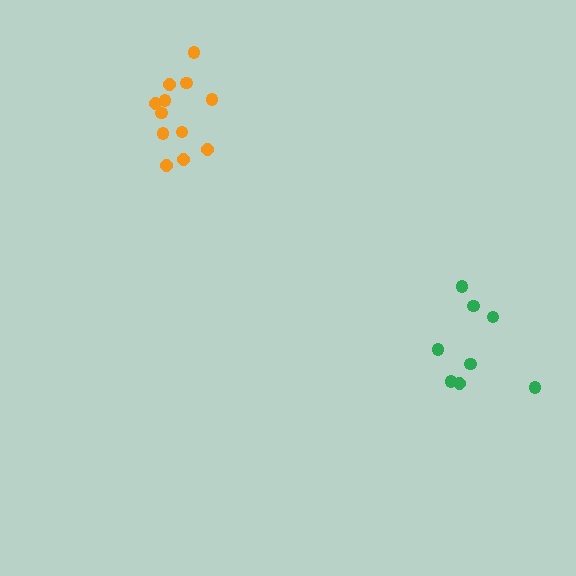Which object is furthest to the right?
The green cluster is rightmost.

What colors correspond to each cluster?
The clusters are colored: orange, green.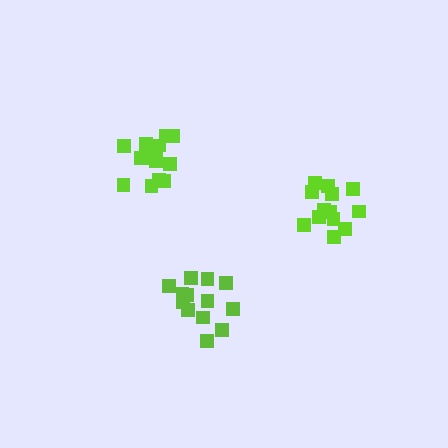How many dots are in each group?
Group 1: 13 dots, Group 2: 13 dots, Group 3: 16 dots (42 total).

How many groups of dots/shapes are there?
There are 3 groups.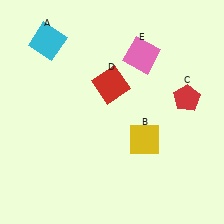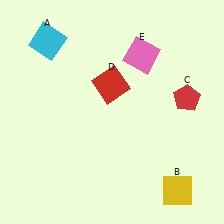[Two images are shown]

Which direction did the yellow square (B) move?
The yellow square (B) moved down.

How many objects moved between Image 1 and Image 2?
1 object moved between the two images.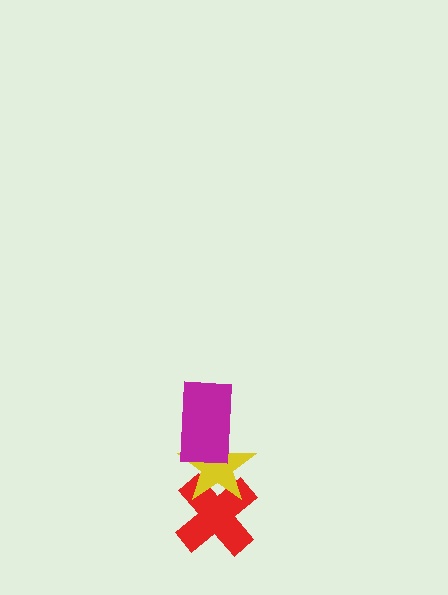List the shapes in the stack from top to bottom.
From top to bottom: the magenta rectangle, the yellow star, the red cross.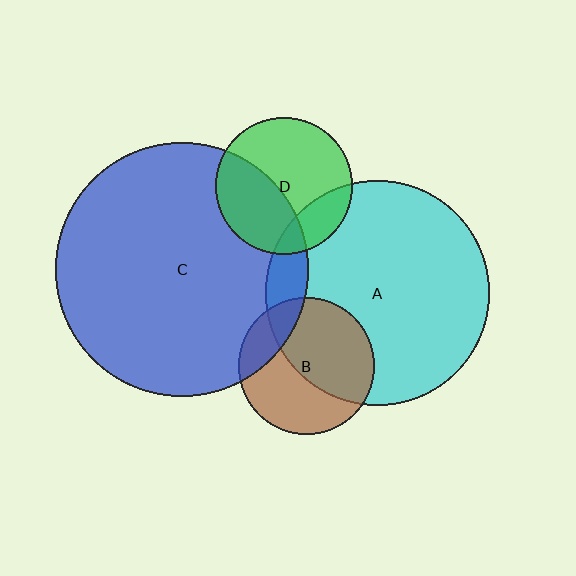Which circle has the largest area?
Circle C (blue).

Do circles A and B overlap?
Yes.